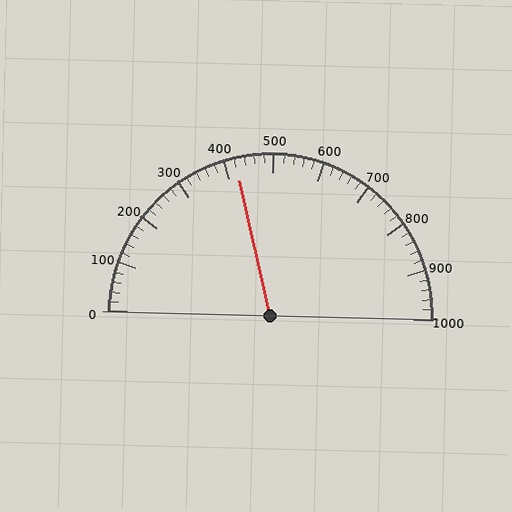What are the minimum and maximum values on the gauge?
The gauge ranges from 0 to 1000.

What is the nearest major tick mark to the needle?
The nearest major tick mark is 400.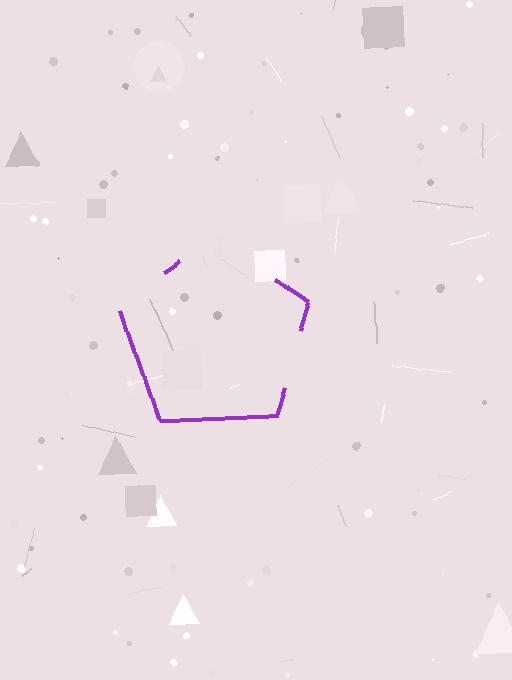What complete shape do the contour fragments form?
The contour fragments form a pentagon.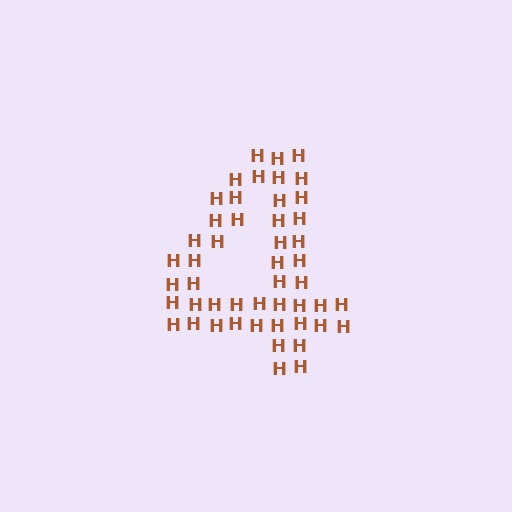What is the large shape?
The large shape is the digit 4.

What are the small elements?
The small elements are letter H's.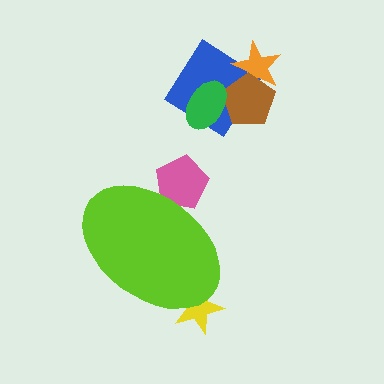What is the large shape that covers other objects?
A lime ellipse.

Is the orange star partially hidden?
No, the orange star is fully visible.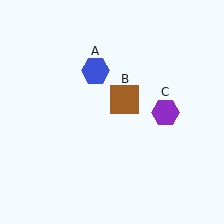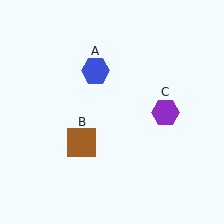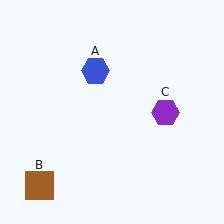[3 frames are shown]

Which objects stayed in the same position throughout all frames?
Blue hexagon (object A) and purple hexagon (object C) remained stationary.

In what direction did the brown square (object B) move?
The brown square (object B) moved down and to the left.